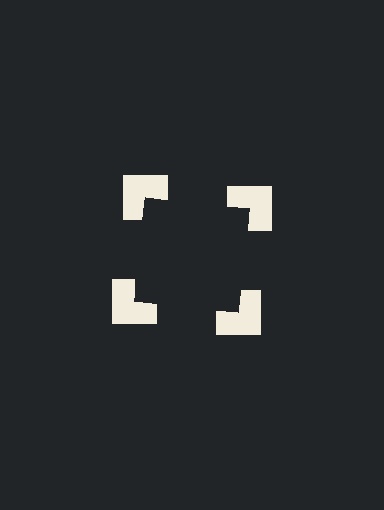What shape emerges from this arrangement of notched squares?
An illusory square — its edges are inferred from the aligned wedge cuts in the notched squares, not physically drawn.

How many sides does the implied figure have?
4 sides.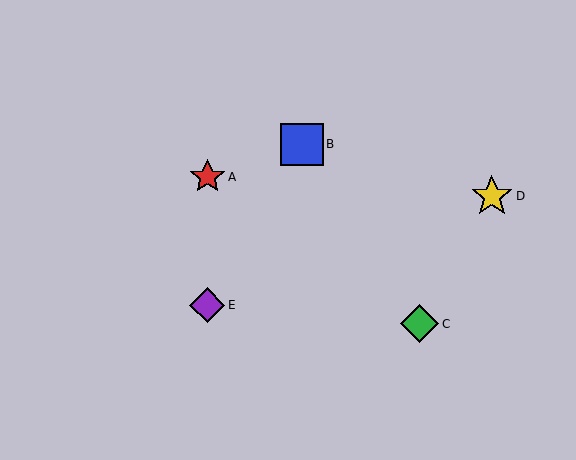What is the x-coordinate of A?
Object A is at x≈207.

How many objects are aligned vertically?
2 objects (A, E) are aligned vertically.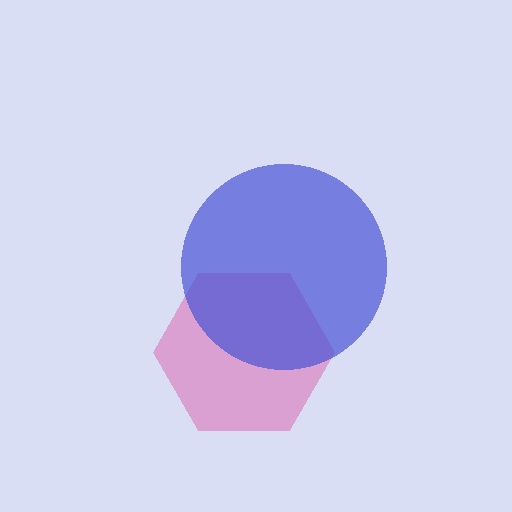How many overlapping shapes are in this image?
There are 2 overlapping shapes in the image.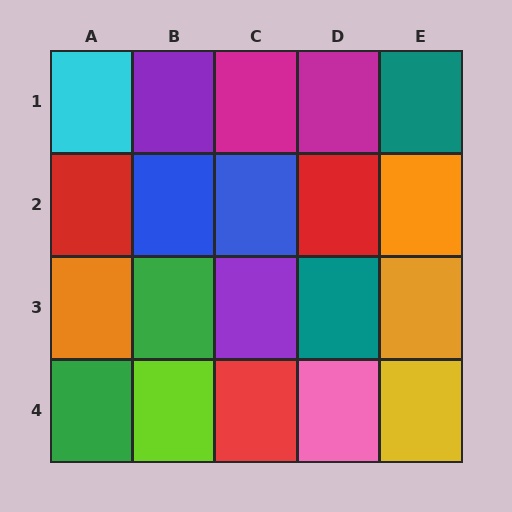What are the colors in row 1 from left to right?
Cyan, purple, magenta, magenta, teal.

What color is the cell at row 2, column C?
Blue.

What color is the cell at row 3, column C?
Purple.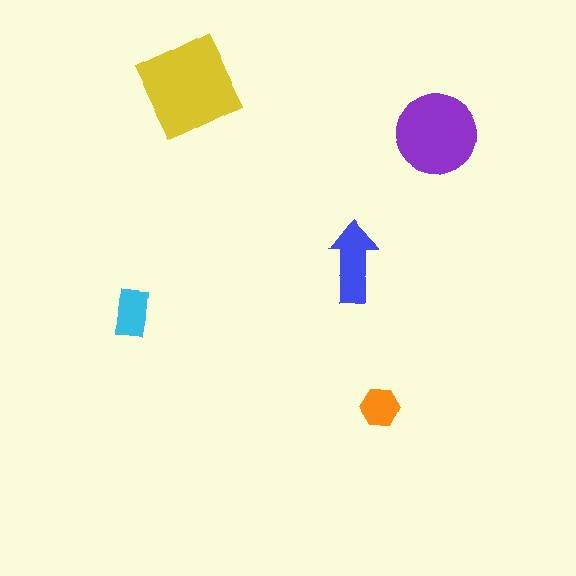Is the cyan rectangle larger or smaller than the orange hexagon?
Larger.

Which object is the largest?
The yellow diamond.